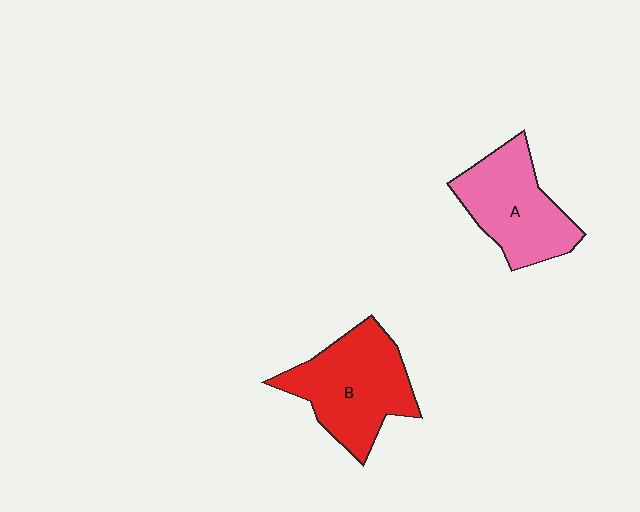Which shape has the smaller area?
Shape A (pink).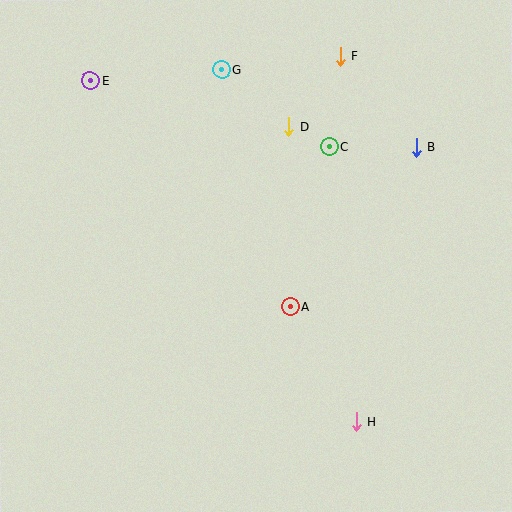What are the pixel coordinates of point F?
Point F is at (341, 56).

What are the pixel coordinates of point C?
Point C is at (329, 146).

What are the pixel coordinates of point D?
Point D is at (289, 127).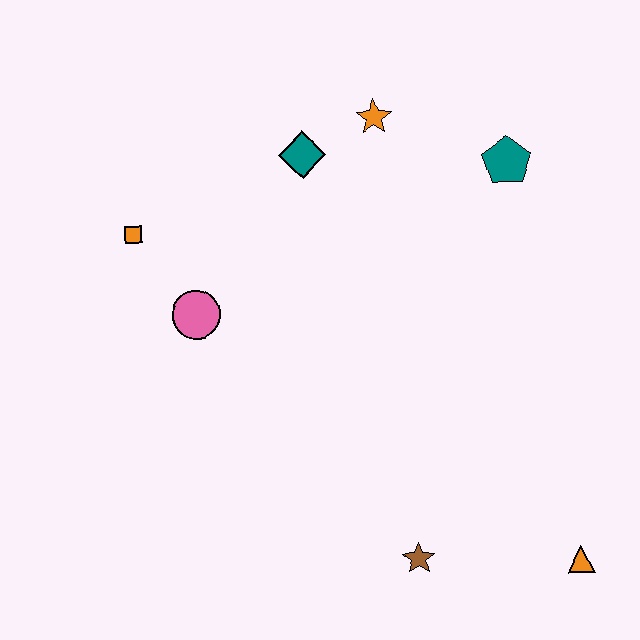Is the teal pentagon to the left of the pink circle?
No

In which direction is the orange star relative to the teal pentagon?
The orange star is to the left of the teal pentagon.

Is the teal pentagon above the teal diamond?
No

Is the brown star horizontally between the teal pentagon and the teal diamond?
Yes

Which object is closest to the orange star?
The teal diamond is closest to the orange star.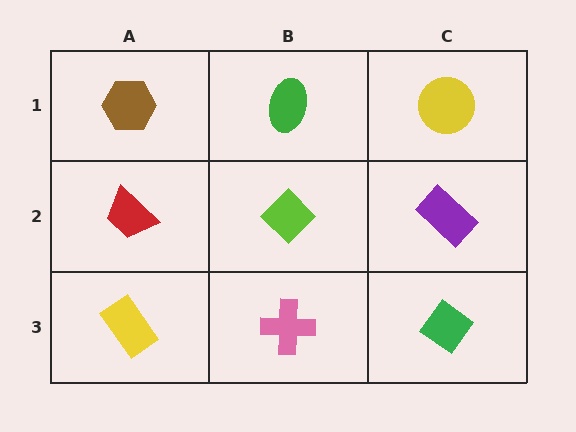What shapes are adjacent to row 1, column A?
A red trapezoid (row 2, column A), a green ellipse (row 1, column B).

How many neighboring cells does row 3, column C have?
2.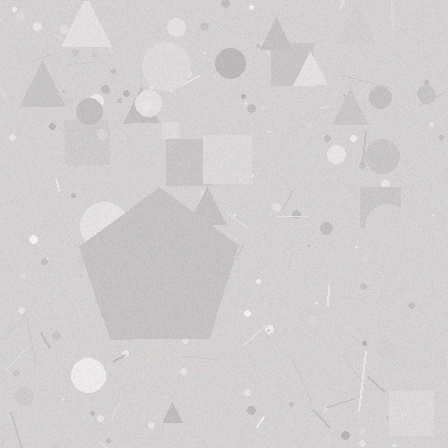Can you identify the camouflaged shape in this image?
The camouflaged shape is a pentagon.